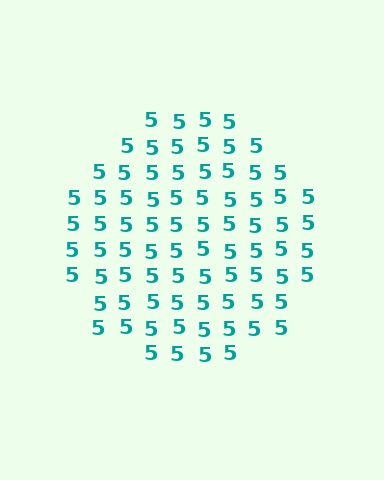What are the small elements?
The small elements are digit 5's.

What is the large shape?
The large shape is a circle.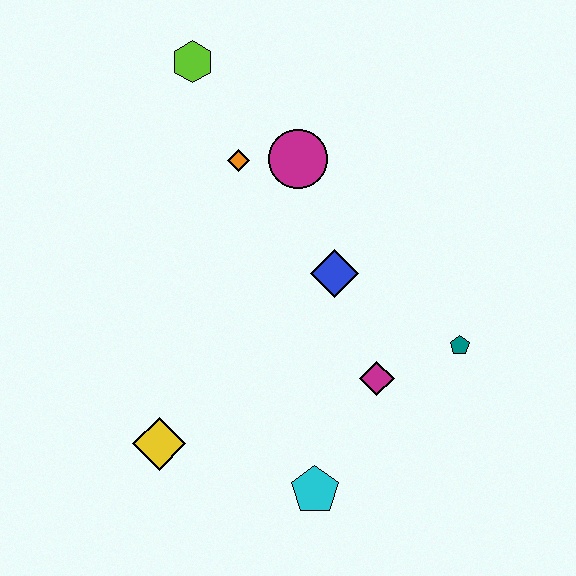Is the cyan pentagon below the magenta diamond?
Yes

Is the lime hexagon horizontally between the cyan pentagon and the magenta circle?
No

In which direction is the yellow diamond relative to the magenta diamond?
The yellow diamond is to the left of the magenta diamond.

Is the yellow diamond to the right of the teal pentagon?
No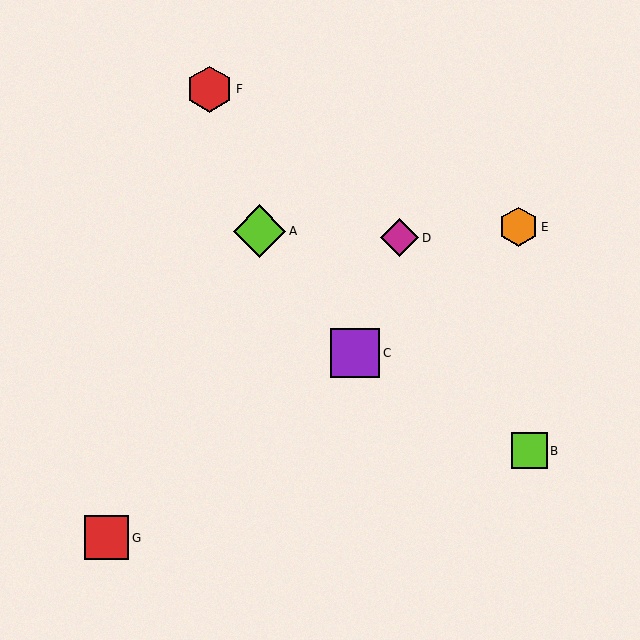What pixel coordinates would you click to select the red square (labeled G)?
Click at (107, 538) to select the red square G.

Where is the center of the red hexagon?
The center of the red hexagon is at (210, 89).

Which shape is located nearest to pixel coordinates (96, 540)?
The red square (labeled G) at (107, 538) is nearest to that location.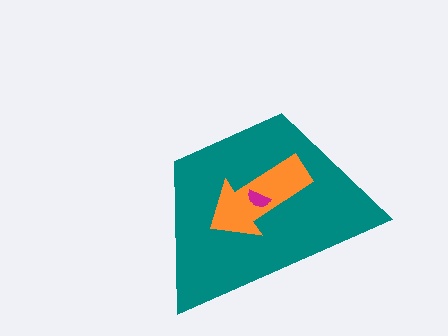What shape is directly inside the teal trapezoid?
The orange arrow.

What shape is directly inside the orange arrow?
The magenta semicircle.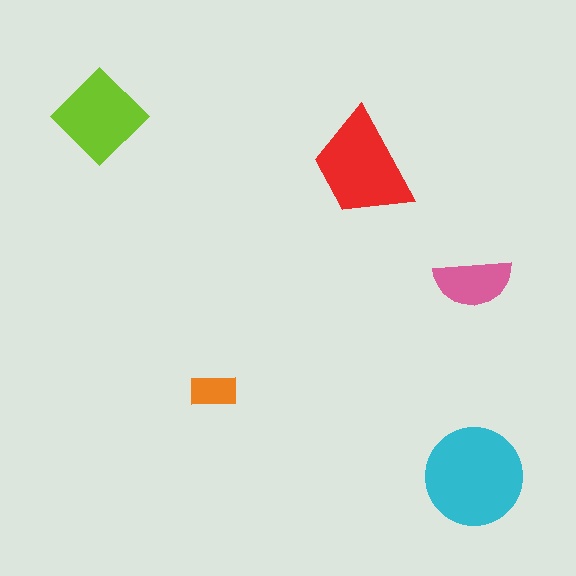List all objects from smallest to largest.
The orange rectangle, the pink semicircle, the lime diamond, the red trapezoid, the cyan circle.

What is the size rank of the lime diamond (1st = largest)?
3rd.